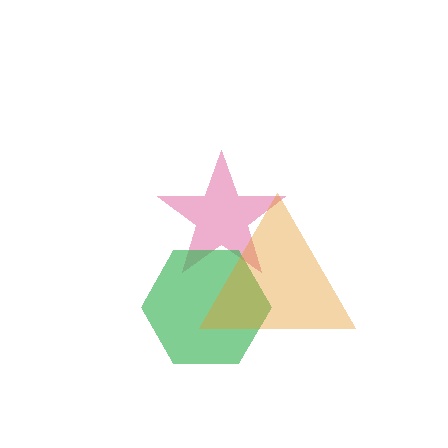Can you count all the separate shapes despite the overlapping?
Yes, there are 3 separate shapes.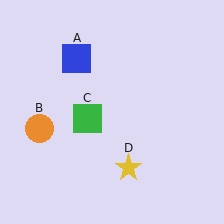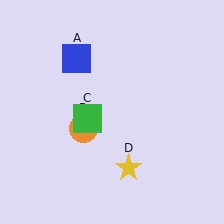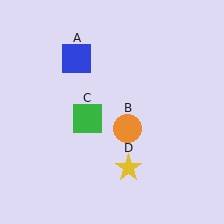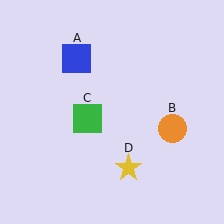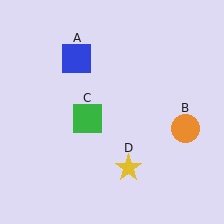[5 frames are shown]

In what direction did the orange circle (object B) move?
The orange circle (object B) moved right.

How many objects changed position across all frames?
1 object changed position: orange circle (object B).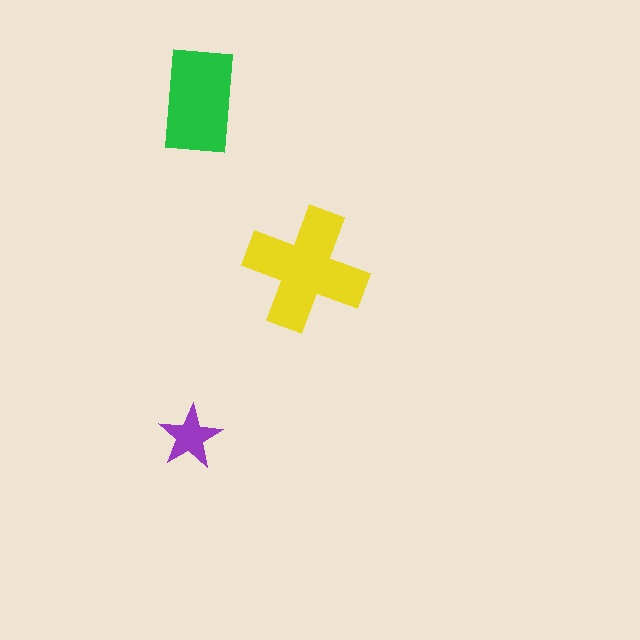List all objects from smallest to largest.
The purple star, the green rectangle, the yellow cross.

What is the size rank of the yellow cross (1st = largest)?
1st.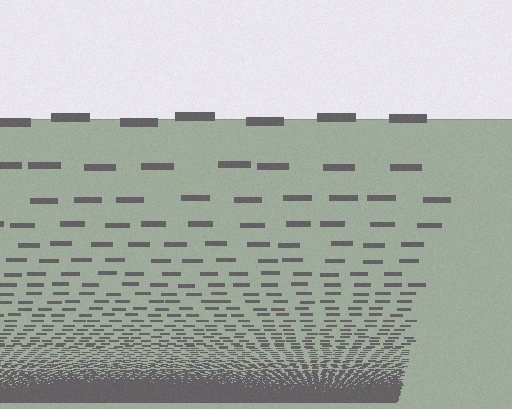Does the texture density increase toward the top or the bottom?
Density increases toward the bottom.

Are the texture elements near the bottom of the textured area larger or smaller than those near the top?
Smaller. The gradient is inverted — elements near the bottom are smaller and denser.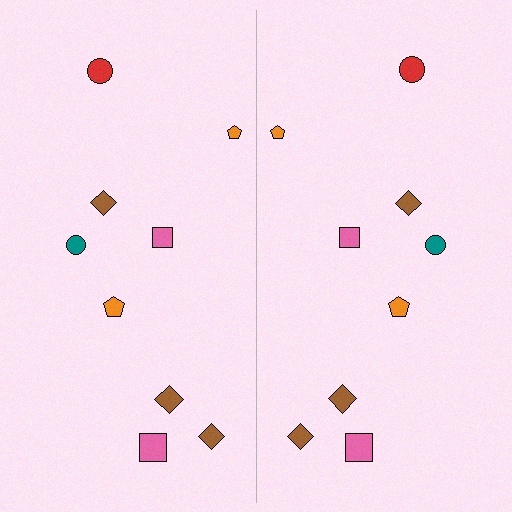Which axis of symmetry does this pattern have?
The pattern has a vertical axis of symmetry running through the center of the image.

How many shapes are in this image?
There are 18 shapes in this image.